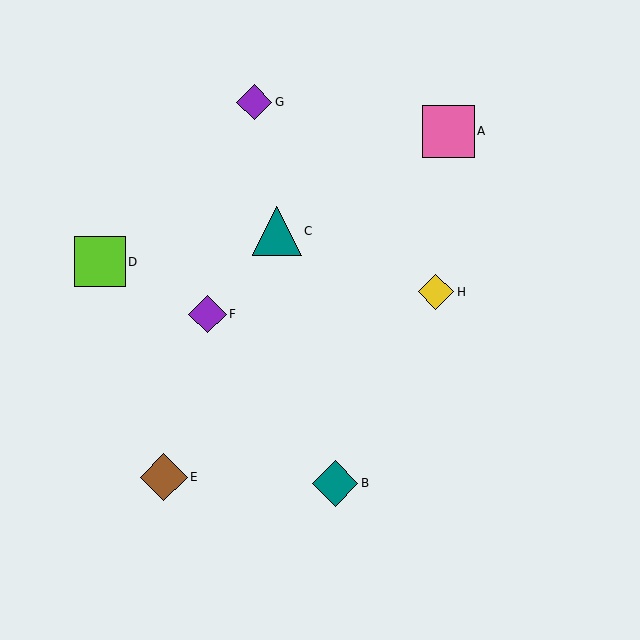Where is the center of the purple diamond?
The center of the purple diamond is at (208, 314).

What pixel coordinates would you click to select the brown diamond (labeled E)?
Click at (164, 477) to select the brown diamond E.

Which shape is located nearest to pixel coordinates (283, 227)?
The teal triangle (labeled C) at (277, 231) is nearest to that location.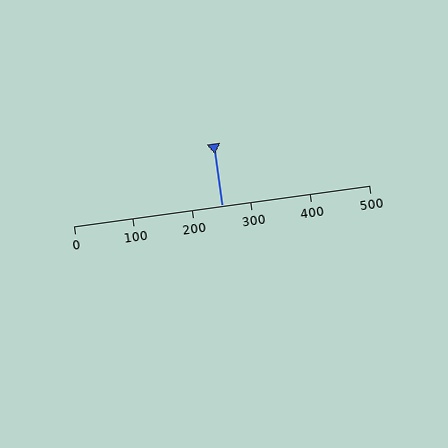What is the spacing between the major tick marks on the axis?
The major ticks are spaced 100 apart.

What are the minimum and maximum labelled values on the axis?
The axis runs from 0 to 500.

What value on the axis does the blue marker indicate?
The marker indicates approximately 250.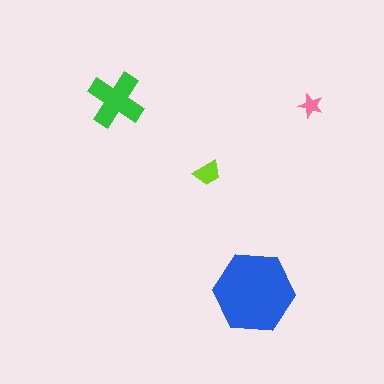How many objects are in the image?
There are 4 objects in the image.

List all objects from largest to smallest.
The blue hexagon, the green cross, the lime trapezoid, the pink star.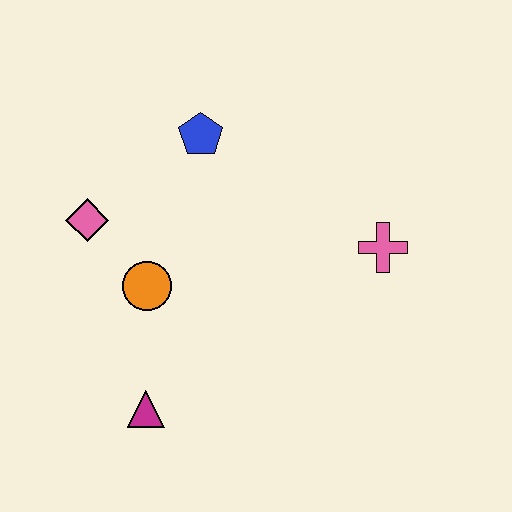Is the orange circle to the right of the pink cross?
No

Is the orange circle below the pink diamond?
Yes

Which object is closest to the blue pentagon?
The pink diamond is closest to the blue pentagon.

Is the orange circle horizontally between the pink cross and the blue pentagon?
No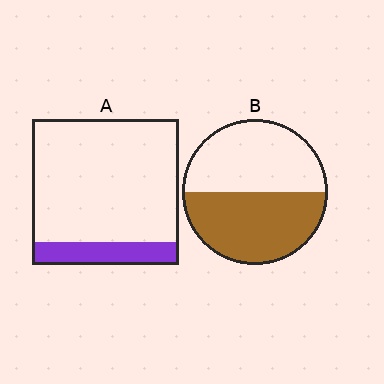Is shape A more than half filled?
No.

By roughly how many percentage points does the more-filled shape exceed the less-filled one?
By roughly 35 percentage points (B over A).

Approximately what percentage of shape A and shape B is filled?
A is approximately 15% and B is approximately 50%.